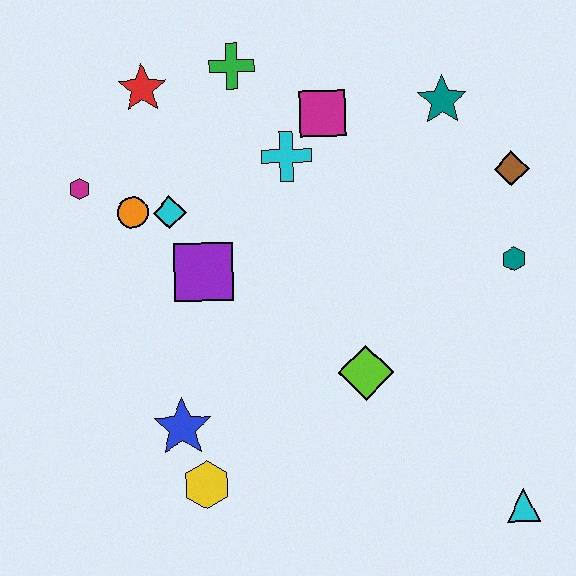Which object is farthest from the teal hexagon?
The magenta hexagon is farthest from the teal hexagon.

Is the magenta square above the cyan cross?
Yes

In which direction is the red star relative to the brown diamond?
The red star is to the left of the brown diamond.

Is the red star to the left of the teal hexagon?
Yes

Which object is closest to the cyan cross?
The magenta square is closest to the cyan cross.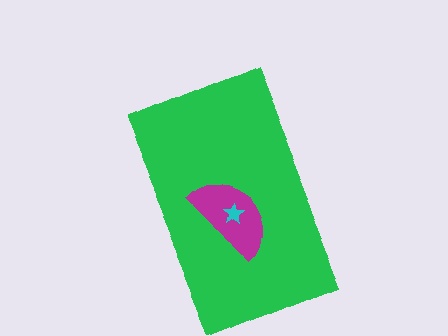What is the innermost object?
The cyan star.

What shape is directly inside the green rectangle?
The magenta semicircle.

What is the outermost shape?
The green rectangle.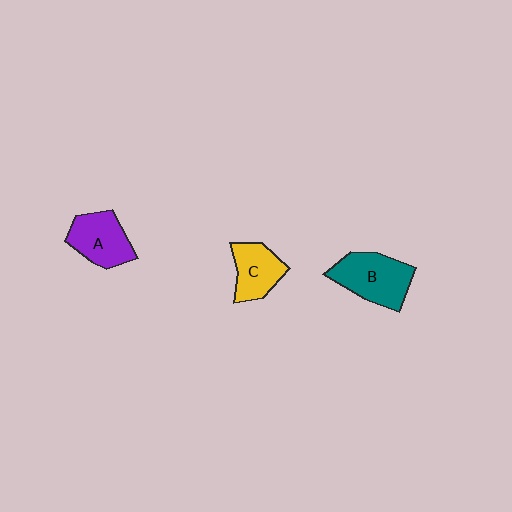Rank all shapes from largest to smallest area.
From largest to smallest: B (teal), A (purple), C (yellow).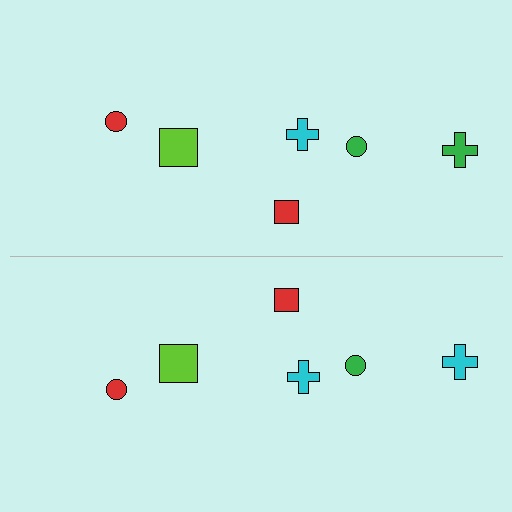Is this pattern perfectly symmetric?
No, the pattern is not perfectly symmetric. The cyan cross on the bottom side breaks the symmetry — its mirror counterpart is green.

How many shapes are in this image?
There are 12 shapes in this image.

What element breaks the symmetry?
The cyan cross on the bottom side breaks the symmetry — its mirror counterpart is green.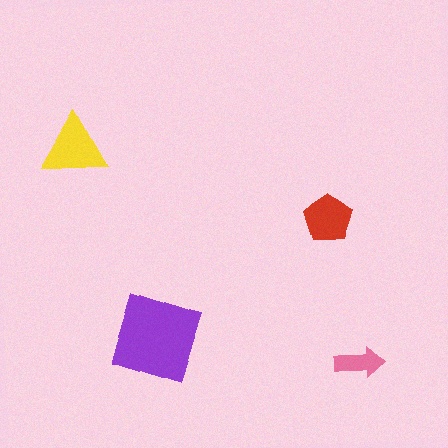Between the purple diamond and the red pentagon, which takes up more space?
The purple diamond.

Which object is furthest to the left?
The yellow triangle is leftmost.